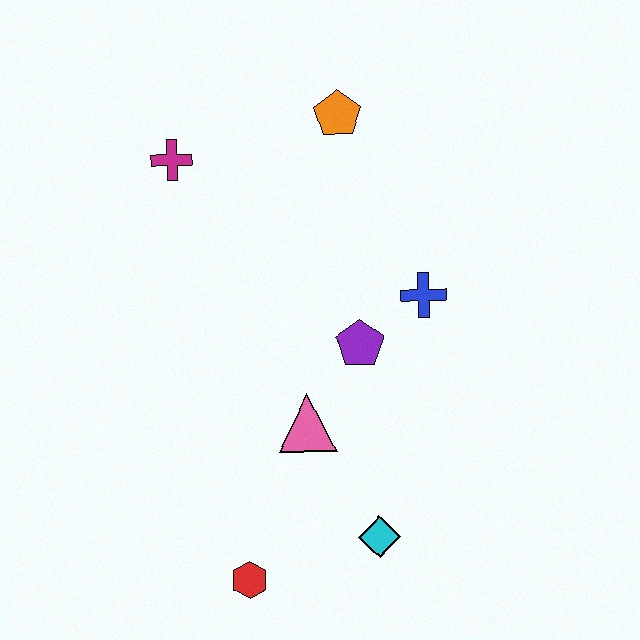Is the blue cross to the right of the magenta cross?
Yes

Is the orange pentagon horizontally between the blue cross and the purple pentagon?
No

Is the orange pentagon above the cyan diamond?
Yes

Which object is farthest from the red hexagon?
The orange pentagon is farthest from the red hexagon.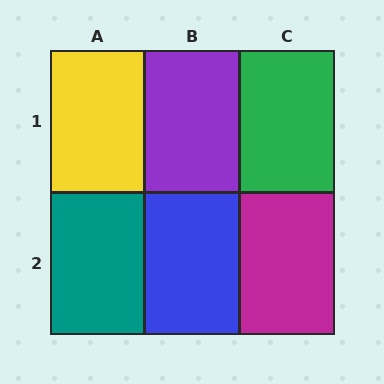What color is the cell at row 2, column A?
Teal.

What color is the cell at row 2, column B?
Blue.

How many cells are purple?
1 cell is purple.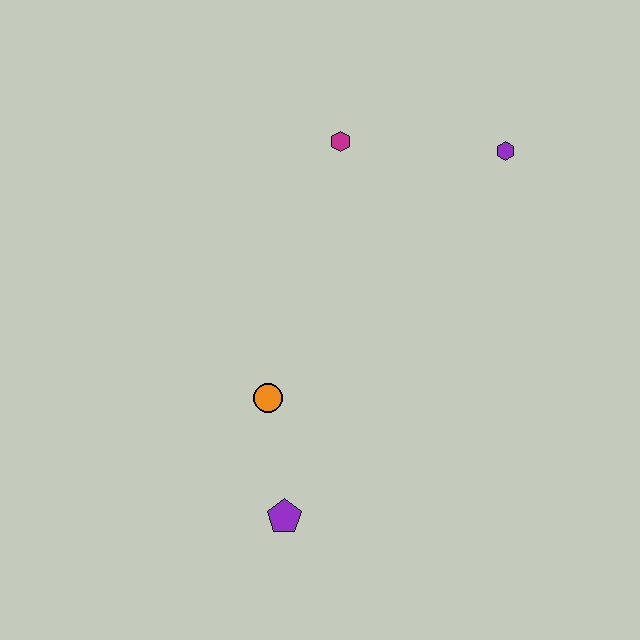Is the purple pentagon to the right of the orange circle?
Yes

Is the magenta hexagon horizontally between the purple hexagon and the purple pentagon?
Yes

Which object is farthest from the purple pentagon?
The purple hexagon is farthest from the purple pentagon.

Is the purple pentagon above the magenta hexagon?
No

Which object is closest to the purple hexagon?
The magenta hexagon is closest to the purple hexagon.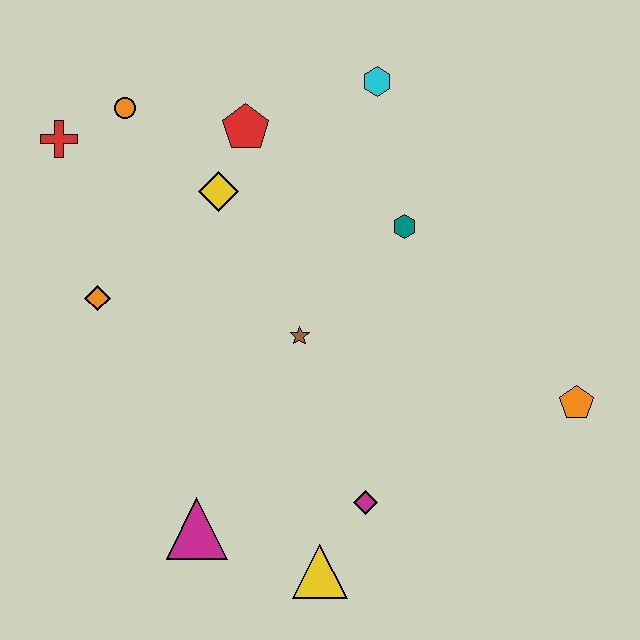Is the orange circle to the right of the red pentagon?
No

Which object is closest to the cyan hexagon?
The red pentagon is closest to the cyan hexagon.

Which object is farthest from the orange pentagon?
The red cross is farthest from the orange pentagon.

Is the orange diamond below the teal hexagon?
Yes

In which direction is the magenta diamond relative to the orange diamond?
The magenta diamond is to the right of the orange diamond.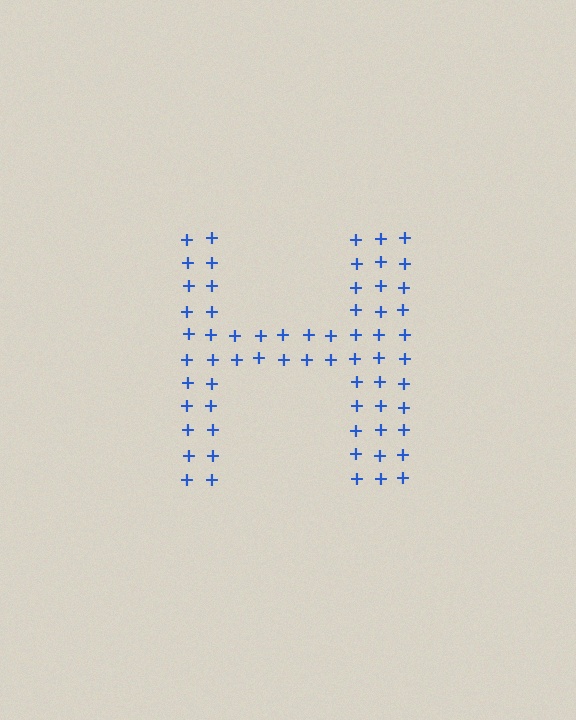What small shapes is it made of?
It is made of small plus signs.